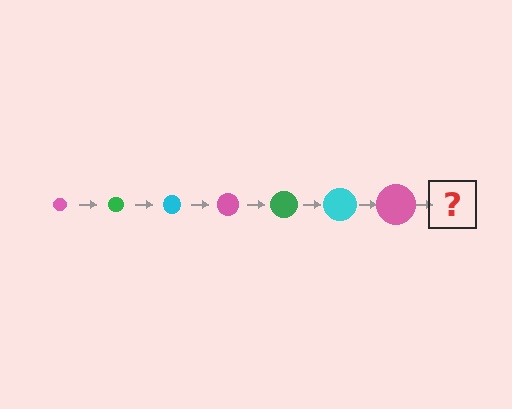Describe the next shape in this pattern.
It should be a green circle, larger than the previous one.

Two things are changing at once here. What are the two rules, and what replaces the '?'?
The two rules are that the circle grows larger each step and the color cycles through pink, green, and cyan. The '?' should be a green circle, larger than the previous one.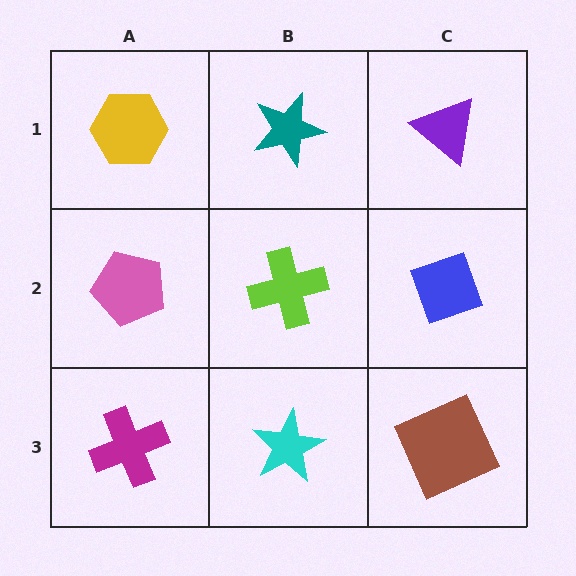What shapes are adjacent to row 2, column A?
A yellow hexagon (row 1, column A), a magenta cross (row 3, column A), a lime cross (row 2, column B).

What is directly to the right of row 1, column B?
A purple triangle.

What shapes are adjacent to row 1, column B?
A lime cross (row 2, column B), a yellow hexagon (row 1, column A), a purple triangle (row 1, column C).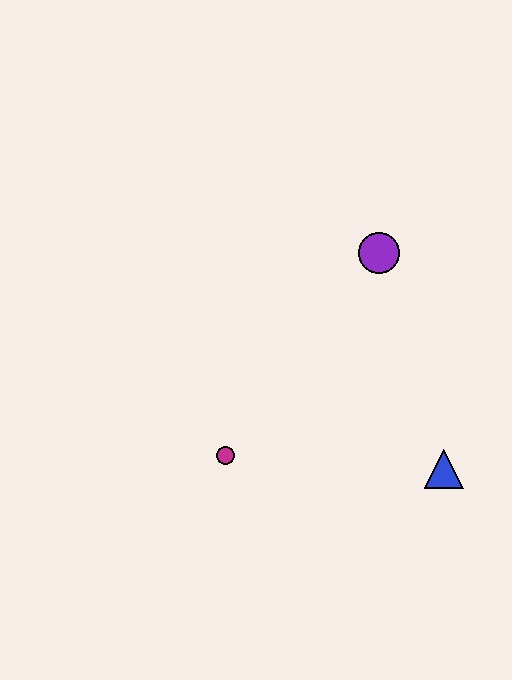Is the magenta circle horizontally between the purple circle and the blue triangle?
No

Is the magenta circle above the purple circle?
No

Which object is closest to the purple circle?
The blue triangle is closest to the purple circle.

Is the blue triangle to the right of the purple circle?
Yes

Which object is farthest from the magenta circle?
The purple circle is farthest from the magenta circle.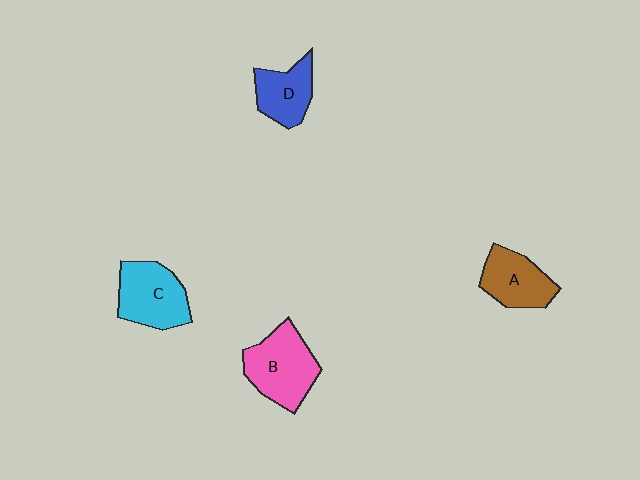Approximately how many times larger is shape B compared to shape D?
Approximately 1.5 times.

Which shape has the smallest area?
Shape D (blue).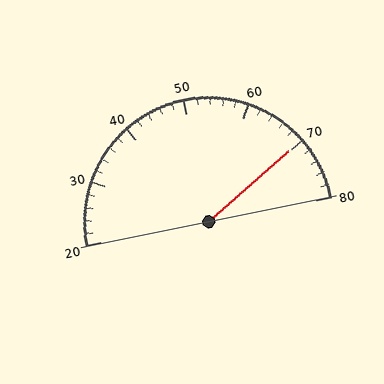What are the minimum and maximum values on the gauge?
The gauge ranges from 20 to 80.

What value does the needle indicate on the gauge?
The needle indicates approximately 70.